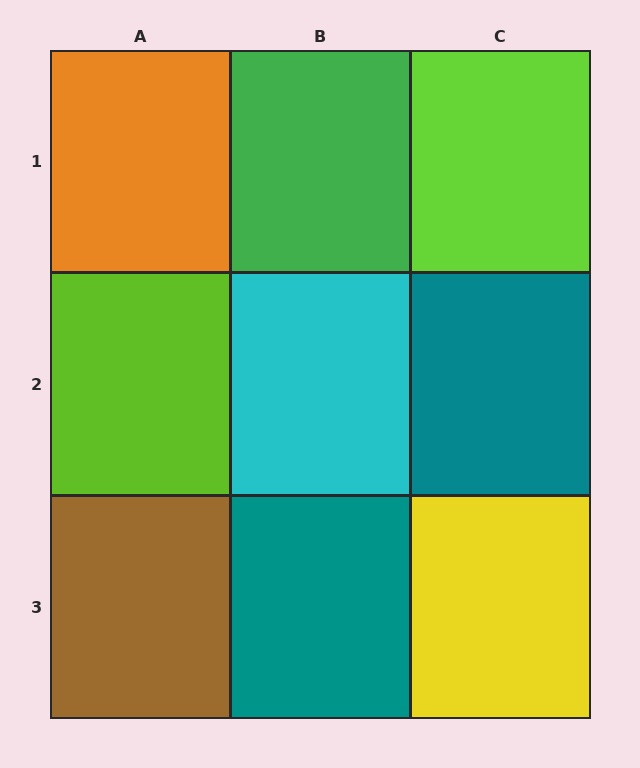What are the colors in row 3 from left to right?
Brown, teal, yellow.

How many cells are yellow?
1 cell is yellow.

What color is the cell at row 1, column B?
Green.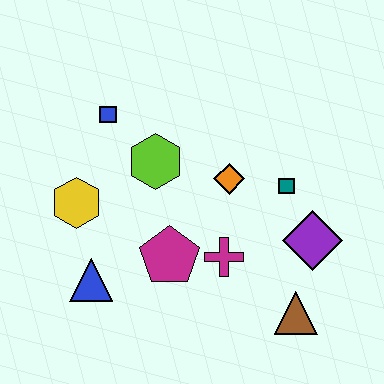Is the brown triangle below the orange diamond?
Yes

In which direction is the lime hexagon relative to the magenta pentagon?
The lime hexagon is above the magenta pentagon.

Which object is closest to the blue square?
The lime hexagon is closest to the blue square.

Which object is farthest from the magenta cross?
The blue square is farthest from the magenta cross.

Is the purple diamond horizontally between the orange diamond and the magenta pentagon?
No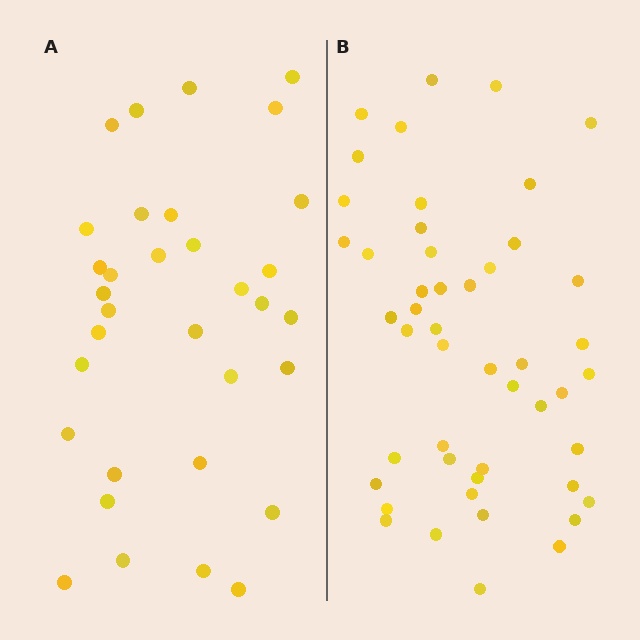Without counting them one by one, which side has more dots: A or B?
Region B (the right region) has more dots.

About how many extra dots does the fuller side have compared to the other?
Region B has approximately 15 more dots than region A.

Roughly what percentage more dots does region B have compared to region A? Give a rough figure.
About 45% more.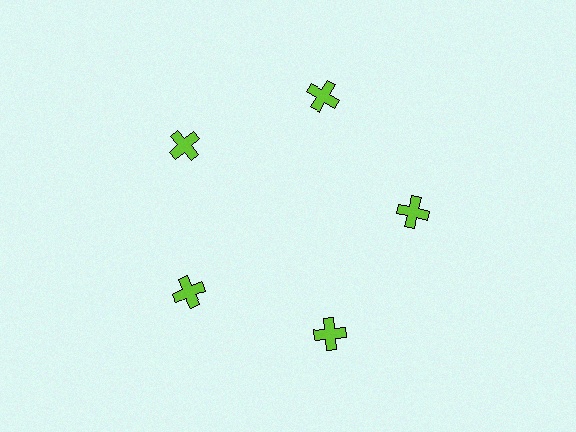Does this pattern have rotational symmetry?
Yes, this pattern has 5-fold rotational symmetry. It looks the same after rotating 72 degrees around the center.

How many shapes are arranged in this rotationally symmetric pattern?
There are 5 shapes, arranged in 5 groups of 1.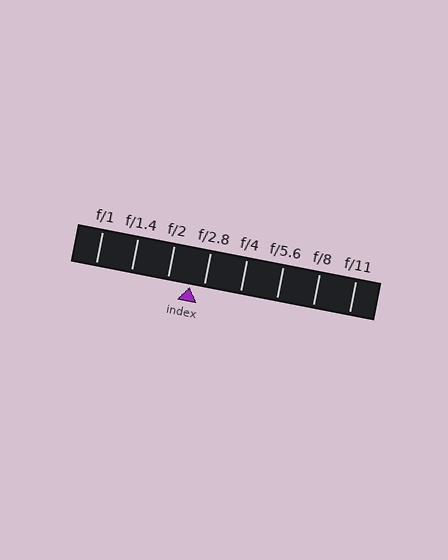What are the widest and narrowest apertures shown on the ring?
The widest aperture shown is f/1 and the narrowest is f/11.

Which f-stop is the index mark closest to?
The index mark is closest to f/2.8.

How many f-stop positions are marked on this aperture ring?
There are 8 f-stop positions marked.